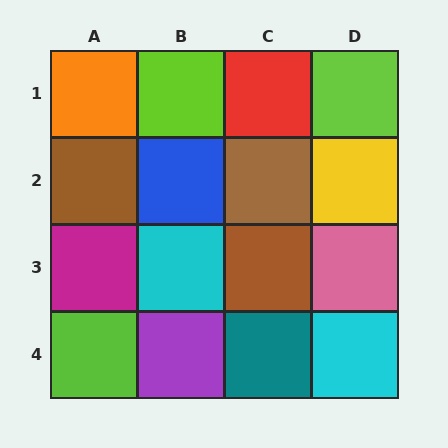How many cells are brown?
3 cells are brown.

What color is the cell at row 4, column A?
Lime.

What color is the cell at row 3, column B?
Cyan.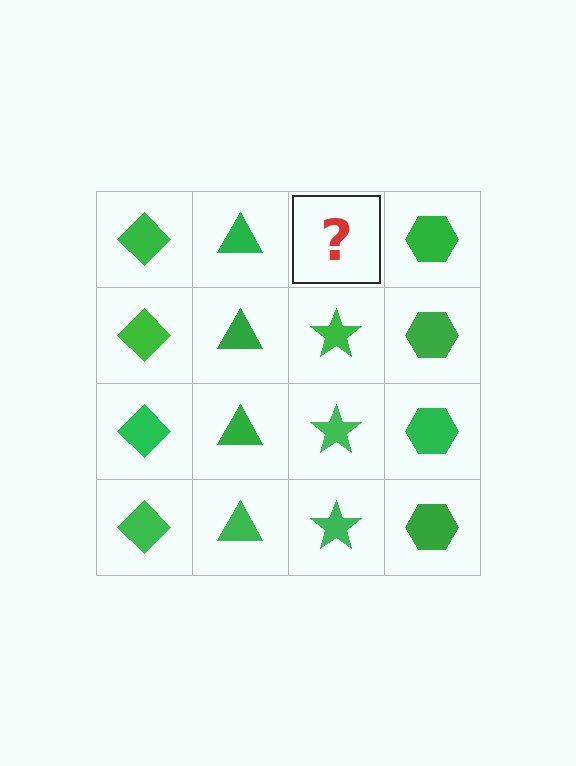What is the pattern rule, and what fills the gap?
The rule is that each column has a consistent shape. The gap should be filled with a green star.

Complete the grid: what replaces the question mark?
The question mark should be replaced with a green star.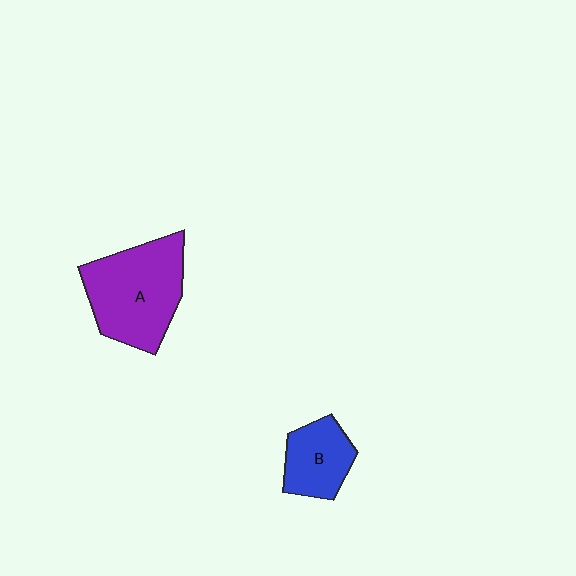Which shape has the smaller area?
Shape B (blue).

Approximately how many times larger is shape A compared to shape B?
Approximately 1.9 times.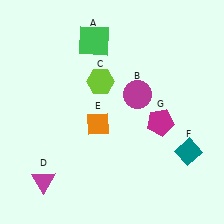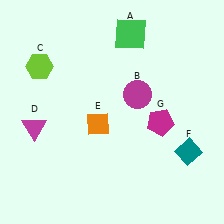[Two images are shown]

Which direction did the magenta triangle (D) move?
The magenta triangle (D) moved up.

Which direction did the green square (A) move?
The green square (A) moved right.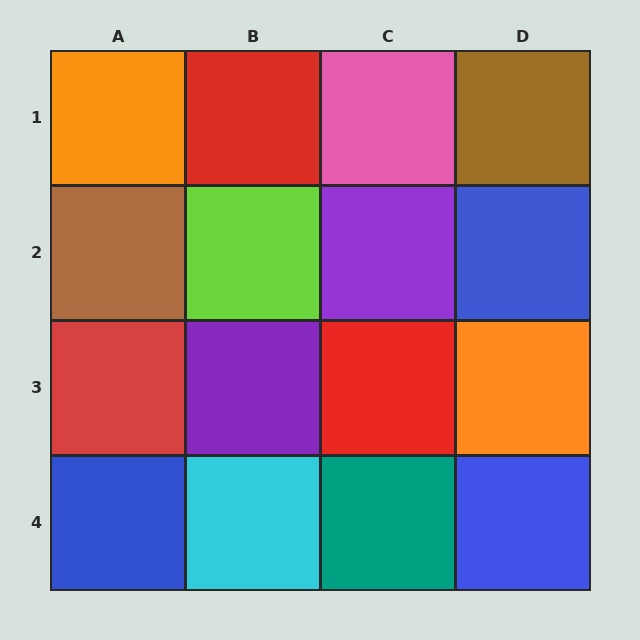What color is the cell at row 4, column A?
Blue.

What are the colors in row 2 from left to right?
Brown, lime, purple, blue.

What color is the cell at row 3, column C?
Red.